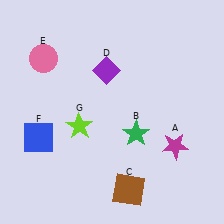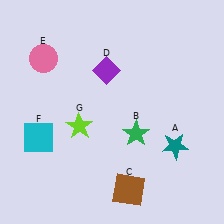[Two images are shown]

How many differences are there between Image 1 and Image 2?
There are 2 differences between the two images.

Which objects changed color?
A changed from magenta to teal. F changed from blue to cyan.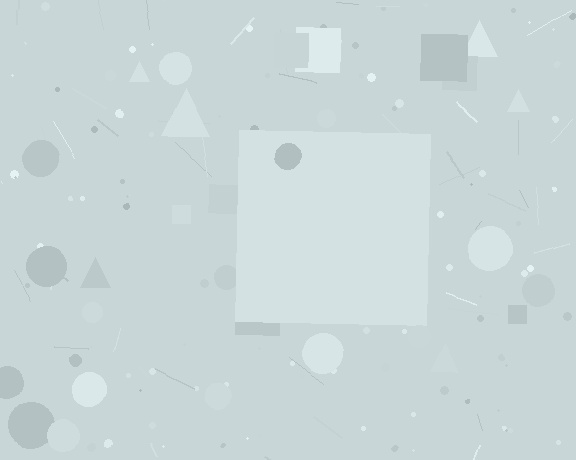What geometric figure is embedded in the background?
A square is embedded in the background.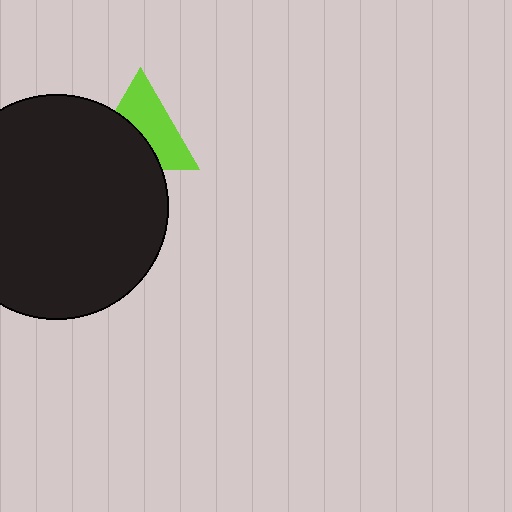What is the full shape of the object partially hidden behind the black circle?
The partially hidden object is a lime triangle.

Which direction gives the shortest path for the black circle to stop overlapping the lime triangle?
Moving toward the lower-left gives the shortest separation.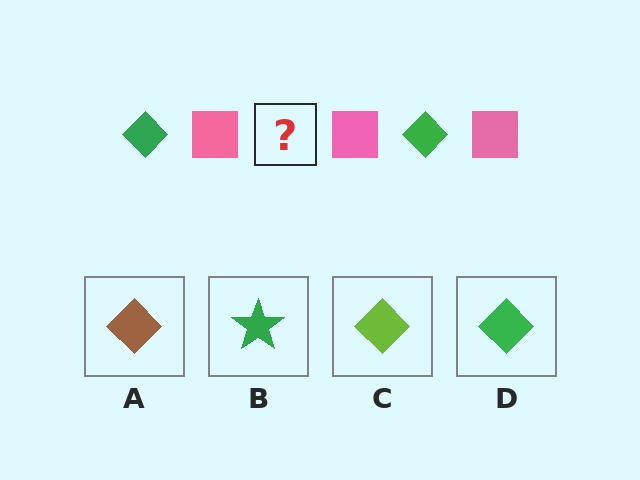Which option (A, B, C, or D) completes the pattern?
D.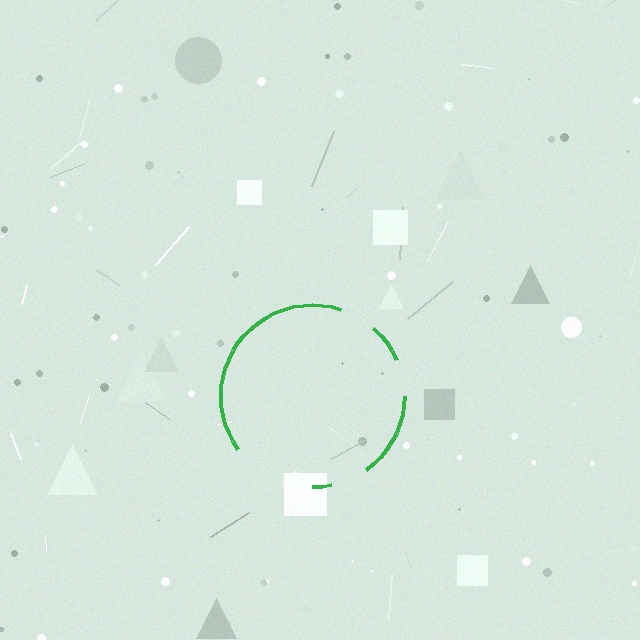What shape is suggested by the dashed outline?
The dashed outline suggests a circle.